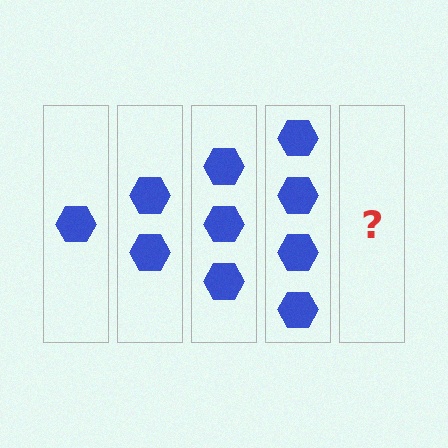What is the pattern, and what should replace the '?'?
The pattern is that each step adds one more hexagon. The '?' should be 5 hexagons.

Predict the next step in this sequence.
The next step is 5 hexagons.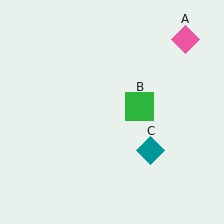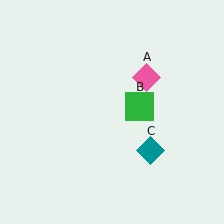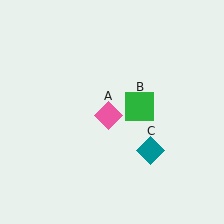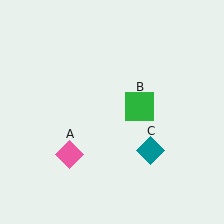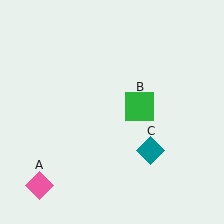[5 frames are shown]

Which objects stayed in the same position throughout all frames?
Green square (object B) and teal diamond (object C) remained stationary.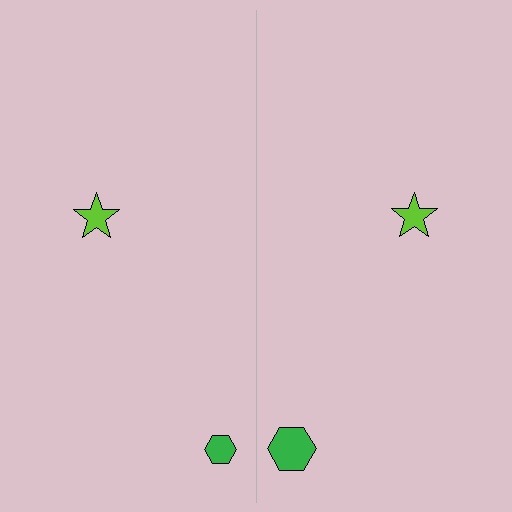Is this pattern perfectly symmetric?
No, the pattern is not perfectly symmetric. The green hexagon on the right side has a different size than its mirror counterpart.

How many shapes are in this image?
There are 4 shapes in this image.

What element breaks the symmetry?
The green hexagon on the right side has a different size than its mirror counterpart.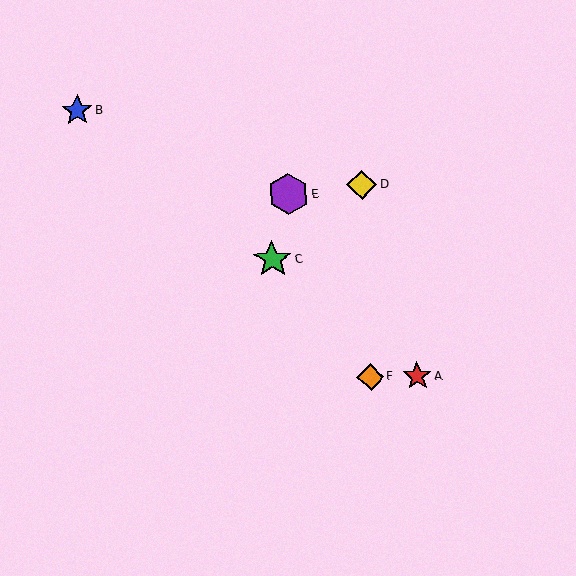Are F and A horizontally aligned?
Yes, both are at y≈377.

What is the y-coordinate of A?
Object A is at y≈376.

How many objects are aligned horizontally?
2 objects (A, F) are aligned horizontally.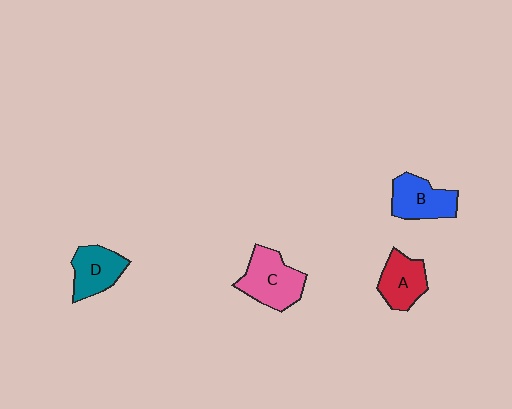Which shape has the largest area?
Shape C (pink).